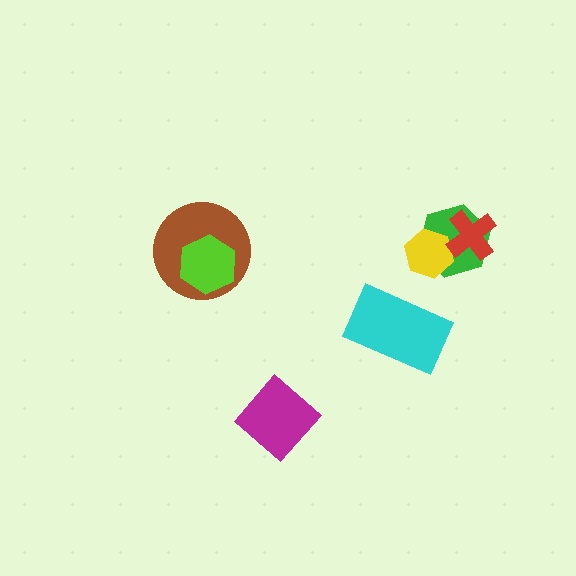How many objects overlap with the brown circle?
1 object overlaps with the brown circle.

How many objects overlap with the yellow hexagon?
2 objects overlap with the yellow hexagon.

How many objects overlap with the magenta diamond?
0 objects overlap with the magenta diamond.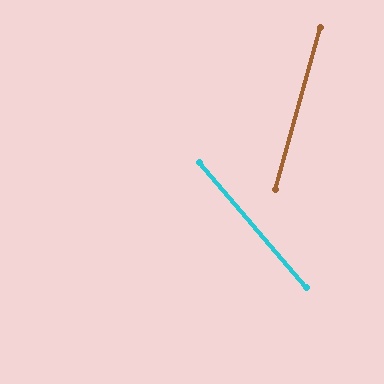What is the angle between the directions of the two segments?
Approximately 56 degrees.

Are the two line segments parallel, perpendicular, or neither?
Neither parallel nor perpendicular — they differ by about 56°.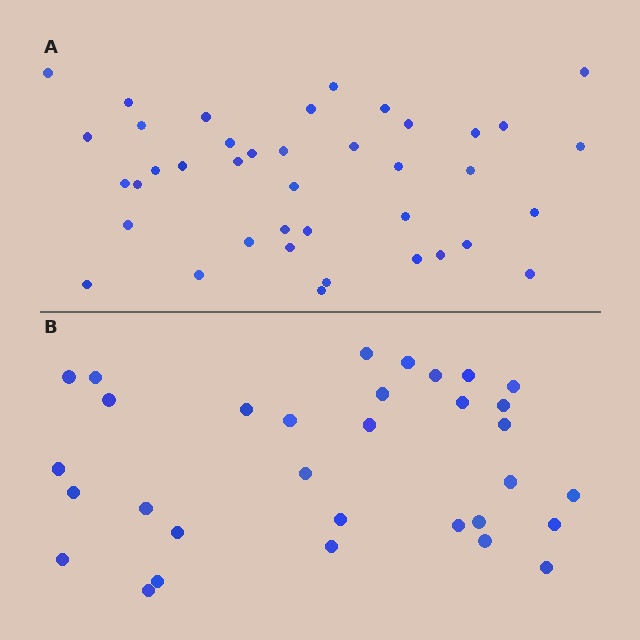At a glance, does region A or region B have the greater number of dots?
Region A (the top region) has more dots.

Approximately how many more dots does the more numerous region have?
Region A has roughly 8 or so more dots than region B.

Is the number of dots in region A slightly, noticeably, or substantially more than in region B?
Region A has noticeably more, but not dramatically so. The ratio is roughly 1.2 to 1.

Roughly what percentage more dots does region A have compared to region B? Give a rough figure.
About 25% more.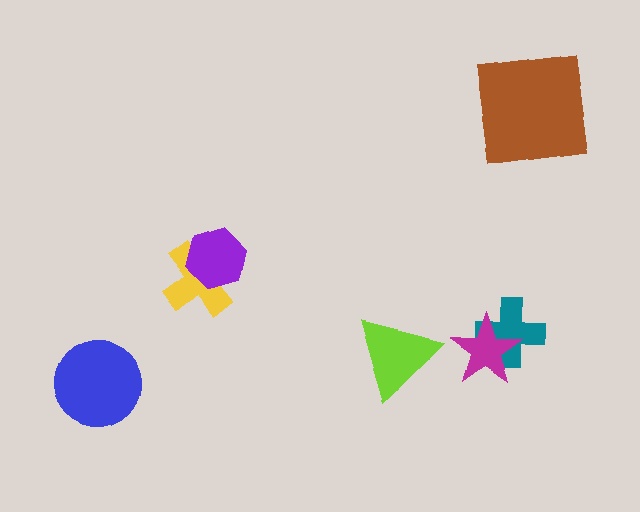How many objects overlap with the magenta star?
1 object overlaps with the magenta star.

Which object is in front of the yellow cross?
The purple hexagon is in front of the yellow cross.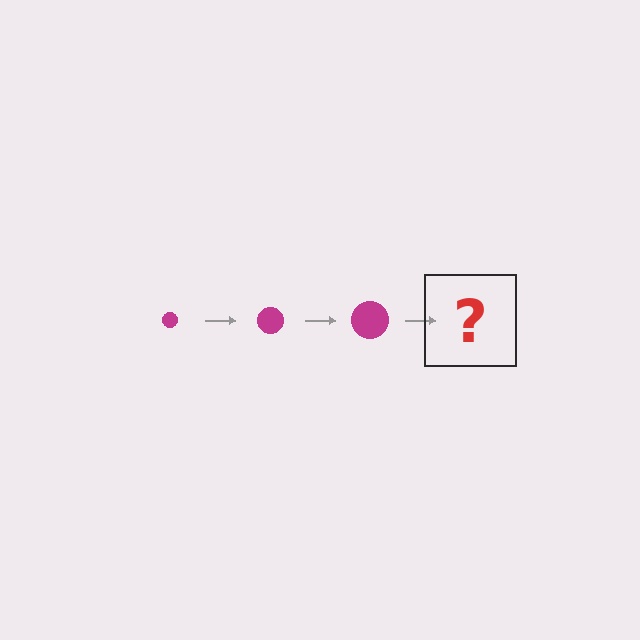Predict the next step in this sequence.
The next step is a magenta circle, larger than the previous one.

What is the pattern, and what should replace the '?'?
The pattern is that the circle gets progressively larger each step. The '?' should be a magenta circle, larger than the previous one.